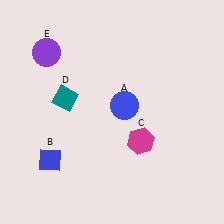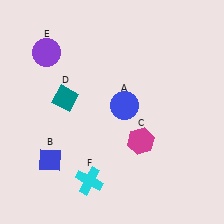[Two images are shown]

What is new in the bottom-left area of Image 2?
A cyan cross (F) was added in the bottom-left area of Image 2.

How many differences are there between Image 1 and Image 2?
There is 1 difference between the two images.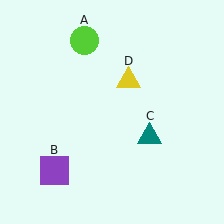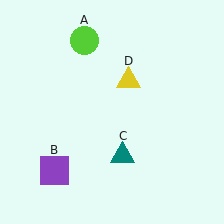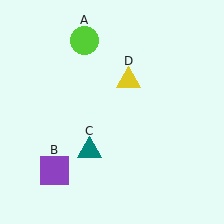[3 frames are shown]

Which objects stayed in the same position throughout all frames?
Lime circle (object A) and purple square (object B) and yellow triangle (object D) remained stationary.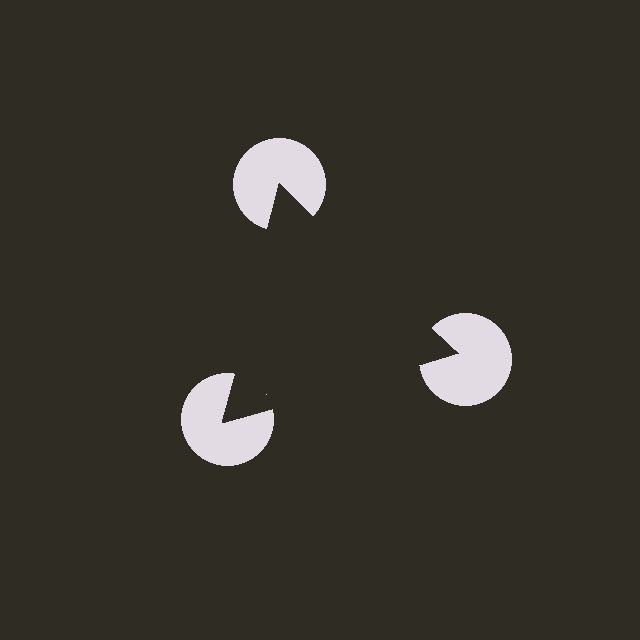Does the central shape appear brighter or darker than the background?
It typically appears slightly darker than the background, even though no actual brightness change is drawn.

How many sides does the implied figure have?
3 sides.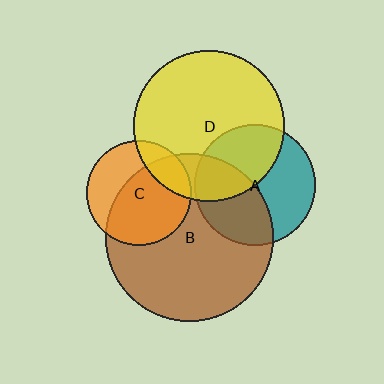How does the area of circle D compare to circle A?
Approximately 1.6 times.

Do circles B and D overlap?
Yes.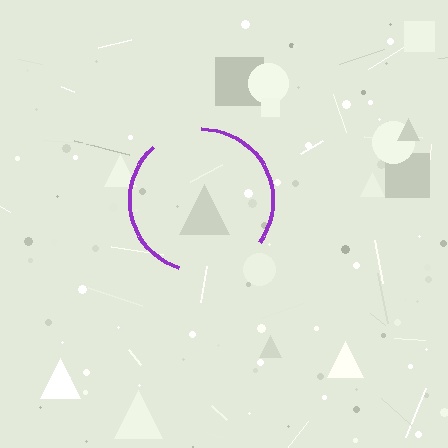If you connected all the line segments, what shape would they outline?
They would outline a circle.